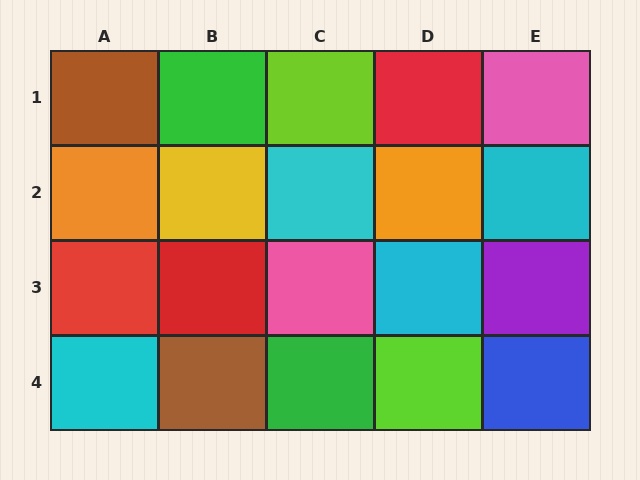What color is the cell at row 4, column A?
Cyan.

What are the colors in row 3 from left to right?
Red, red, pink, cyan, purple.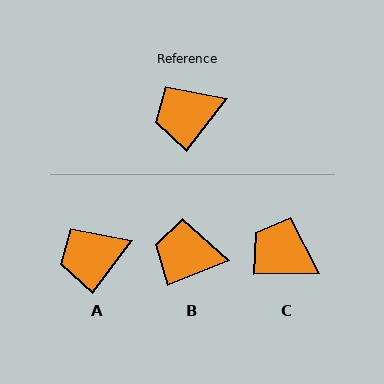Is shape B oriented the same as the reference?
No, it is off by about 31 degrees.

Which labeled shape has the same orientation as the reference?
A.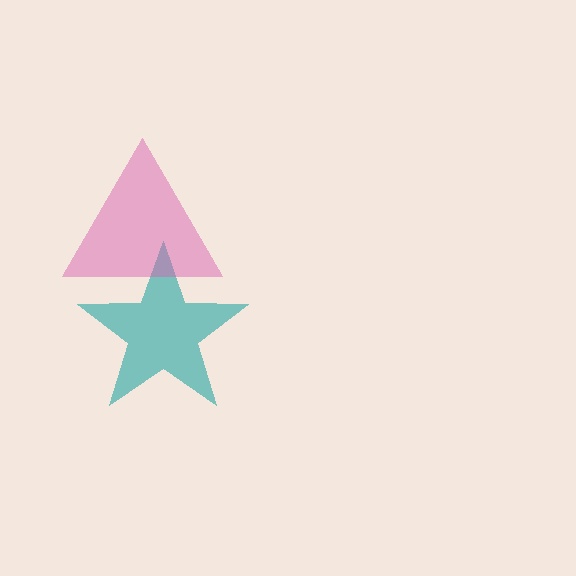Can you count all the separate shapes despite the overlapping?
Yes, there are 2 separate shapes.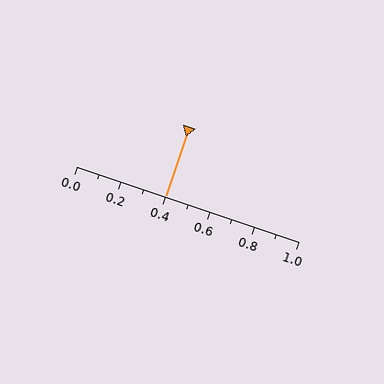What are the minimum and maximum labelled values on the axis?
The axis runs from 0.0 to 1.0.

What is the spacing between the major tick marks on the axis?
The major ticks are spaced 0.2 apart.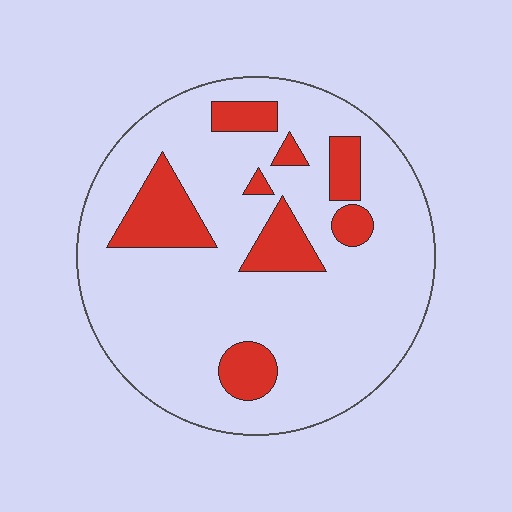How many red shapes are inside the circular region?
8.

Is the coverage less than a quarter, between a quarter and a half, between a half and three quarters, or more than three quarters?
Less than a quarter.